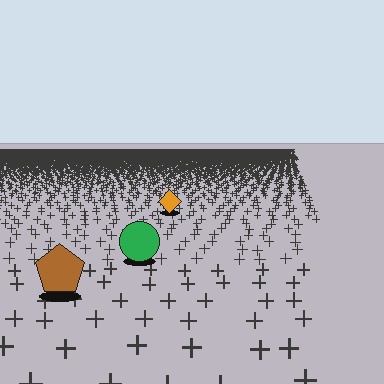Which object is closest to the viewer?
The brown pentagon is closest. The texture marks near it are larger and more spread out.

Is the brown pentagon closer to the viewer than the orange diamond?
Yes. The brown pentagon is closer — you can tell from the texture gradient: the ground texture is coarser near it.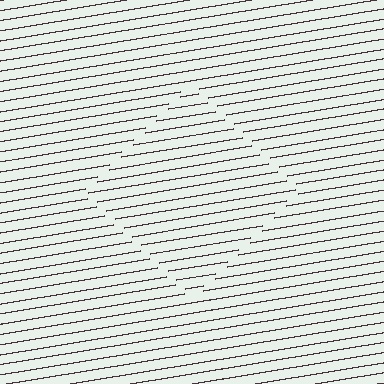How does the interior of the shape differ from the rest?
The interior of the shape contains the same grating, shifted by half a period — the contour is defined by the phase discontinuity where line-ends from the inner and outer gratings abut.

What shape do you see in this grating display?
An illusory square. The interior of the shape contains the same grating, shifted by half a period — the contour is defined by the phase discontinuity where line-ends from the inner and outer gratings abut.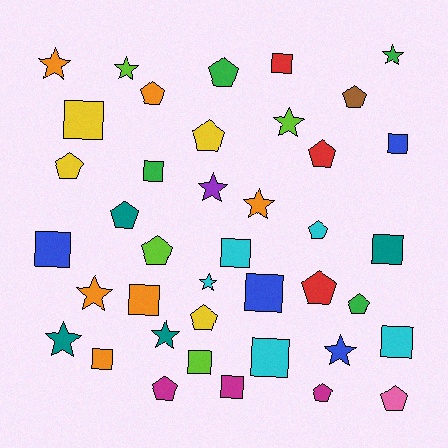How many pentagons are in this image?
There are 15 pentagons.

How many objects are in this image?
There are 40 objects.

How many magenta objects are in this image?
There are 3 magenta objects.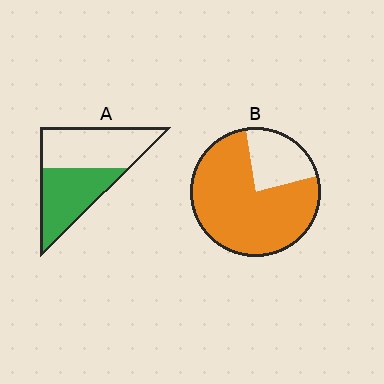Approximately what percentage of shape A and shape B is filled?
A is approximately 45% and B is approximately 75%.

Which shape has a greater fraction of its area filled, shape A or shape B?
Shape B.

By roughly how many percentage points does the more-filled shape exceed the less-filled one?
By roughly 30 percentage points (B over A).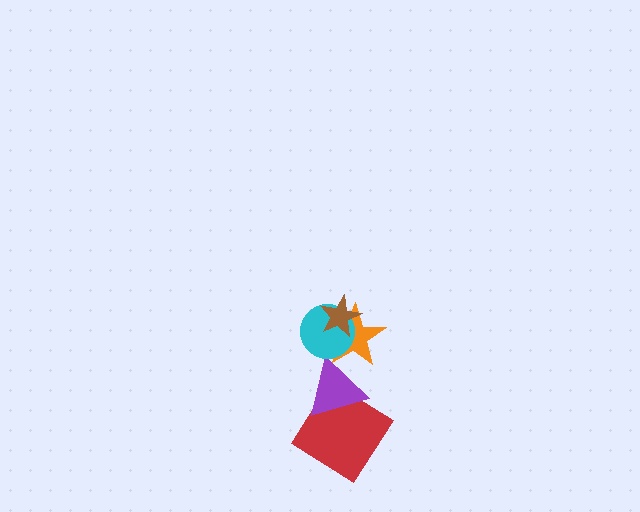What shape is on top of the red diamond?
The purple triangle is on top of the red diamond.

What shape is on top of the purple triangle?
The orange star is on top of the purple triangle.